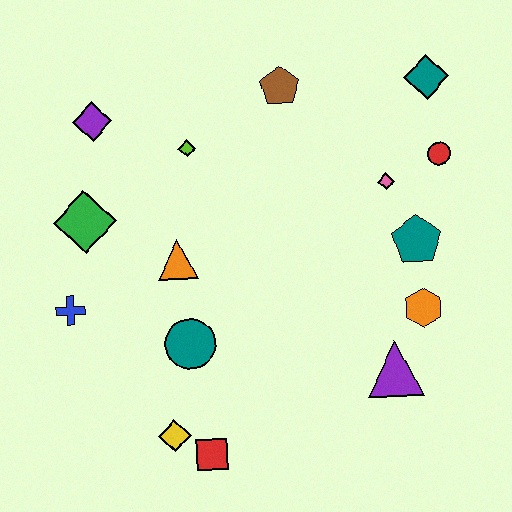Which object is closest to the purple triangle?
The orange hexagon is closest to the purple triangle.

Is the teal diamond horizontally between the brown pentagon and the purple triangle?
No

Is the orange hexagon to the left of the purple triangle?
No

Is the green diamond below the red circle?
Yes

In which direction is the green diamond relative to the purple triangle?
The green diamond is to the left of the purple triangle.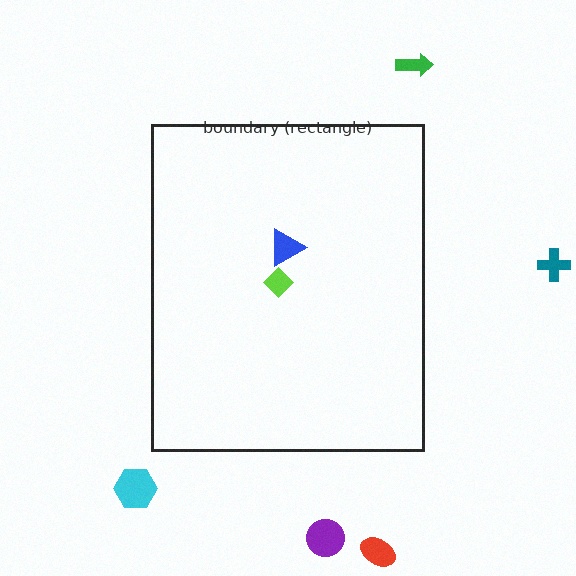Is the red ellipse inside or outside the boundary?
Outside.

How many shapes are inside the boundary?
2 inside, 5 outside.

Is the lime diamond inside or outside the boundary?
Inside.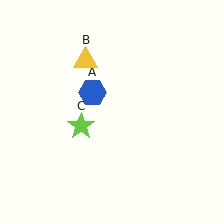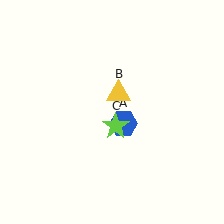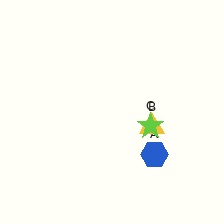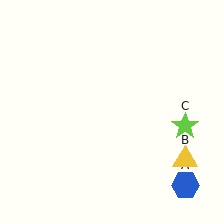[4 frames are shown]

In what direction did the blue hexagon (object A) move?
The blue hexagon (object A) moved down and to the right.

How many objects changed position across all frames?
3 objects changed position: blue hexagon (object A), yellow triangle (object B), lime star (object C).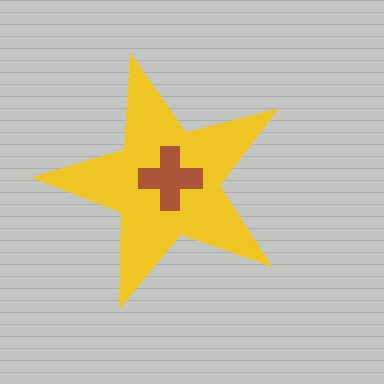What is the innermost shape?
The brown cross.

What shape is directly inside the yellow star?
The brown cross.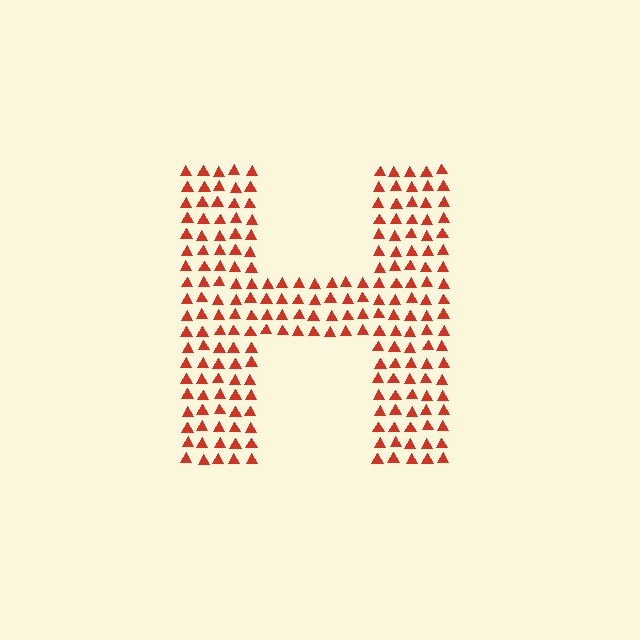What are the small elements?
The small elements are triangles.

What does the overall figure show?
The overall figure shows the letter H.